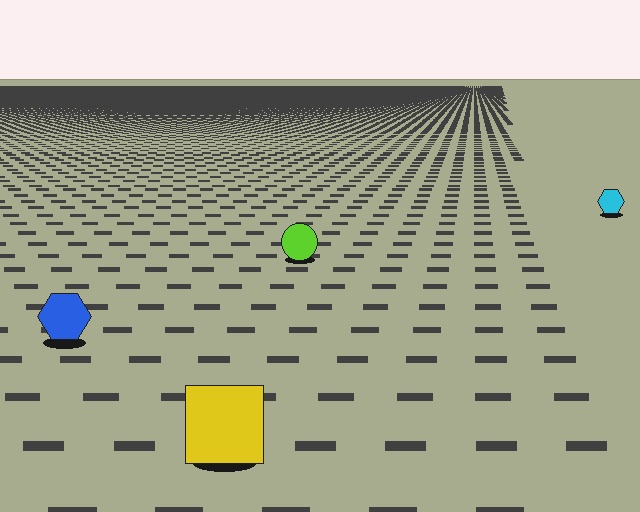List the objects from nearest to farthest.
From nearest to farthest: the yellow square, the blue hexagon, the lime circle, the cyan hexagon.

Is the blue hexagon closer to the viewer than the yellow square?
No. The yellow square is closer — you can tell from the texture gradient: the ground texture is coarser near it.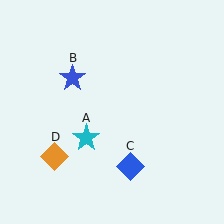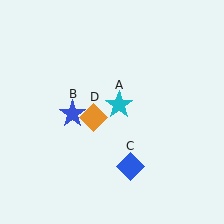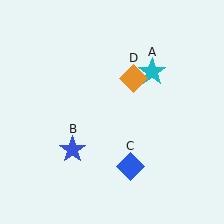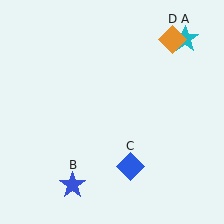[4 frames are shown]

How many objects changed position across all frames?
3 objects changed position: cyan star (object A), blue star (object B), orange diamond (object D).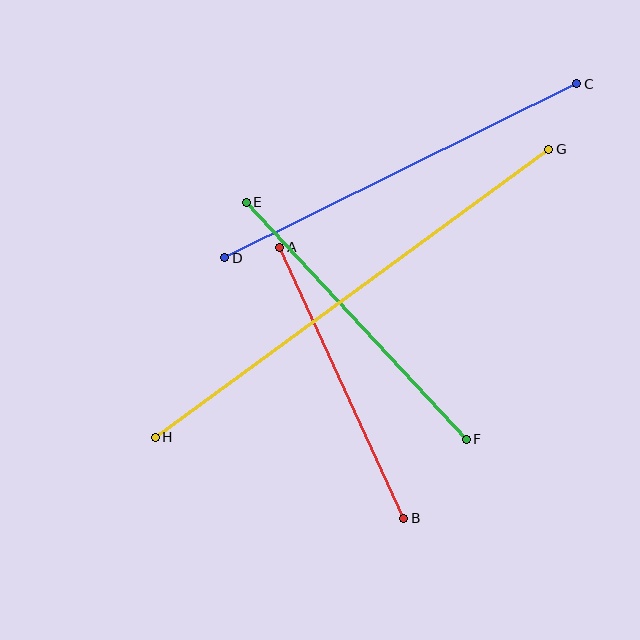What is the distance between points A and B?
The distance is approximately 298 pixels.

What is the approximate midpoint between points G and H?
The midpoint is at approximately (352, 293) pixels.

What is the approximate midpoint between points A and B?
The midpoint is at approximately (342, 383) pixels.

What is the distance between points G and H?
The distance is approximately 488 pixels.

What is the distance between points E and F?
The distance is approximately 324 pixels.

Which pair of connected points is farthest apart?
Points G and H are farthest apart.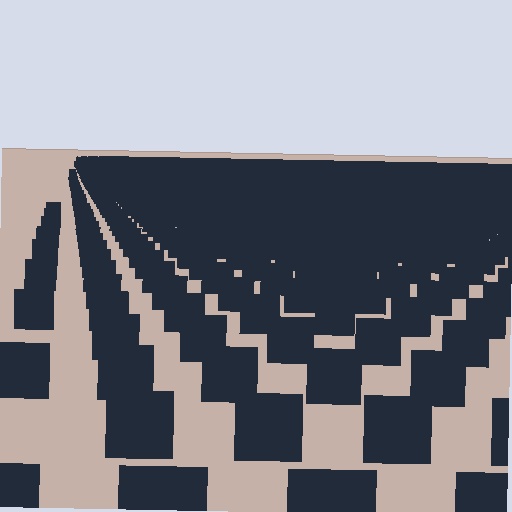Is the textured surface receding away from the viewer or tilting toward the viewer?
The surface is receding away from the viewer. Texture elements get smaller and denser toward the top.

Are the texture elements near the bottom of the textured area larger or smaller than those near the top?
Larger. Near the bottom, elements are closer to the viewer and appear at a bigger on-screen size.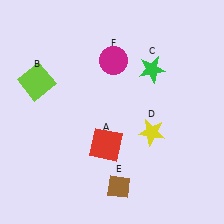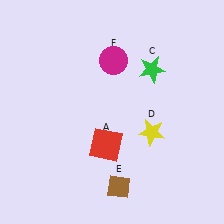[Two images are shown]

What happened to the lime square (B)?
The lime square (B) was removed in Image 2. It was in the top-left area of Image 1.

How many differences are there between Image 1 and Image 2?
There is 1 difference between the two images.